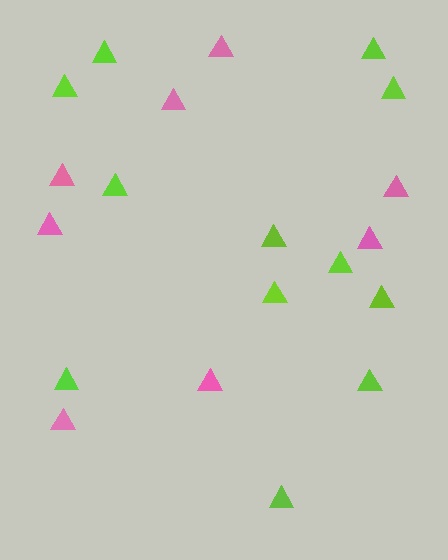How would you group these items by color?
There are 2 groups: one group of lime triangles (12) and one group of pink triangles (8).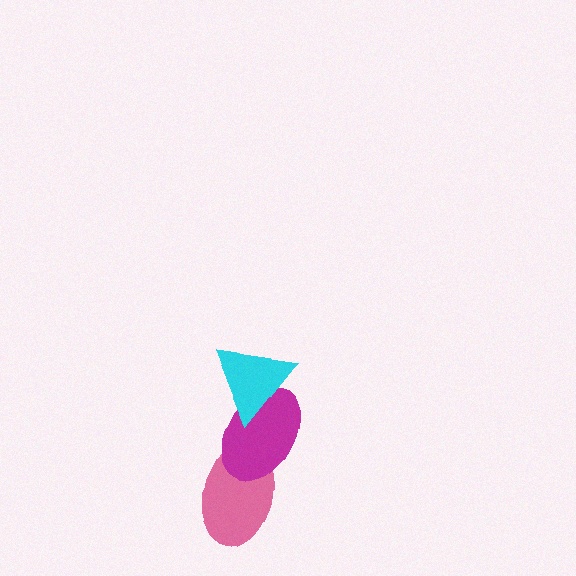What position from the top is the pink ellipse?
The pink ellipse is 3rd from the top.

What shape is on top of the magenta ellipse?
The cyan triangle is on top of the magenta ellipse.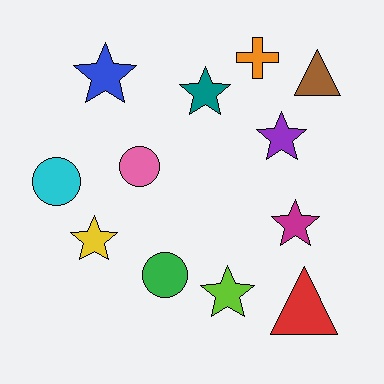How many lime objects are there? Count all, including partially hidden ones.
There is 1 lime object.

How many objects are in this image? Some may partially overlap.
There are 12 objects.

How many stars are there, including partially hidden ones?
There are 6 stars.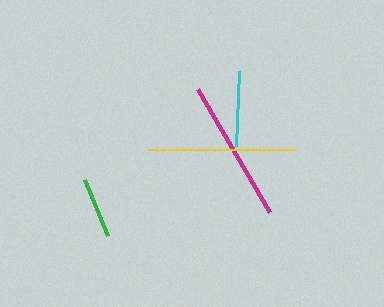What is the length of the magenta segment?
The magenta segment is approximately 142 pixels long.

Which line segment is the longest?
The yellow line is the longest at approximately 148 pixels.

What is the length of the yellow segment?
The yellow segment is approximately 148 pixels long.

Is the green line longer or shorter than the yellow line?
The yellow line is longer than the green line.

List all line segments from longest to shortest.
From longest to shortest: yellow, magenta, cyan, green.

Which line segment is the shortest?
The green line is the shortest at approximately 60 pixels.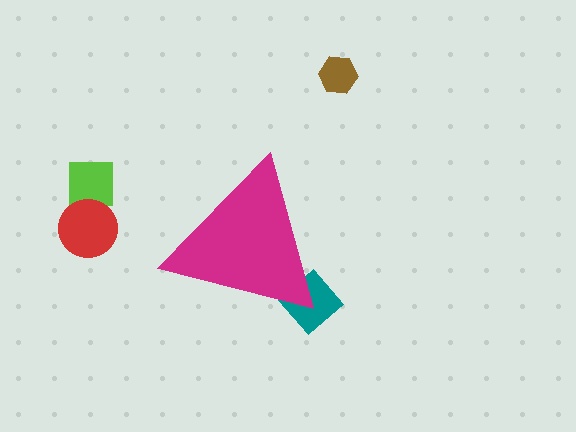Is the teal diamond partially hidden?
Yes, the teal diamond is partially hidden behind the magenta triangle.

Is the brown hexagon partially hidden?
No, the brown hexagon is fully visible.